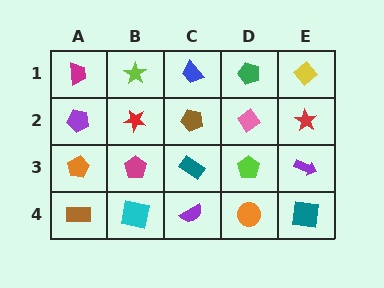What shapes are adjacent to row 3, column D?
A pink diamond (row 2, column D), an orange circle (row 4, column D), a teal rectangle (row 3, column C), a purple arrow (row 3, column E).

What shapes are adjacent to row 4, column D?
A lime pentagon (row 3, column D), a purple semicircle (row 4, column C), a teal square (row 4, column E).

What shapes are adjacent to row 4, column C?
A teal rectangle (row 3, column C), a cyan square (row 4, column B), an orange circle (row 4, column D).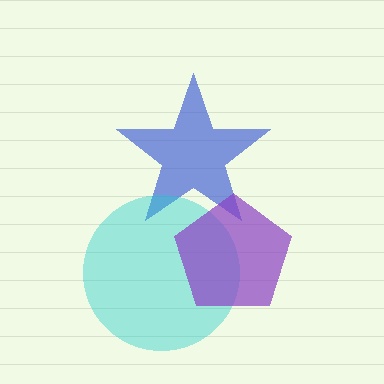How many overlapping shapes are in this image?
There are 3 overlapping shapes in the image.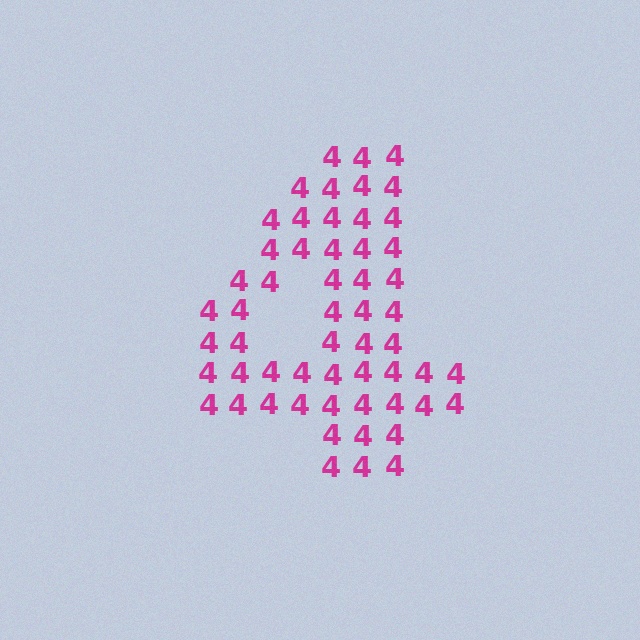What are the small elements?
The small elements are digit 4's.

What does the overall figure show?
The overall figure shows the digit 4.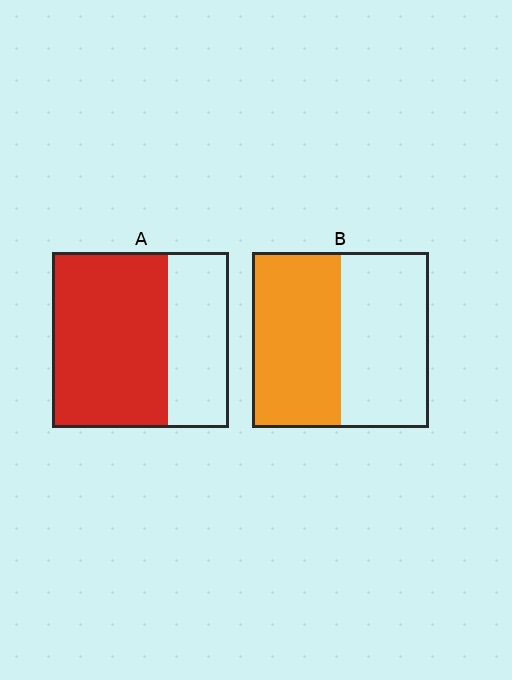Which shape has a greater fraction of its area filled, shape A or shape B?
Shape A.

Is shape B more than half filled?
Roughly half.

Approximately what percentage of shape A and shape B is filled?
A is approximately 65% and B is approximately 50%.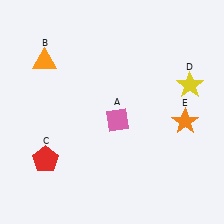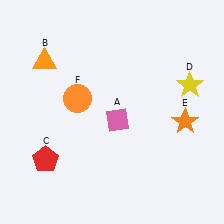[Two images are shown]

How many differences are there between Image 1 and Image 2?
There is 1 difference between the two images.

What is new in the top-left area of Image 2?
An orange circle (F) was added in the top-left area of Image 2.